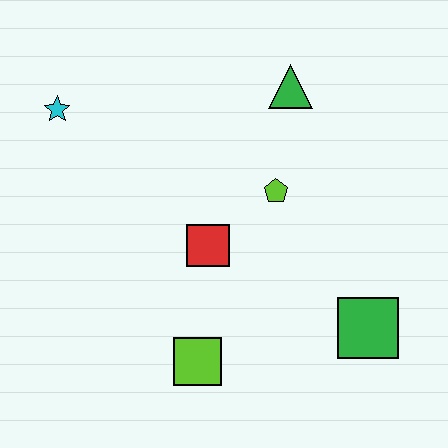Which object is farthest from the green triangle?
The lime square is farthest from the green triangle.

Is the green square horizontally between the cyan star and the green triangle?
No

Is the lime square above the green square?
No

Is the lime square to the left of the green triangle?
Yes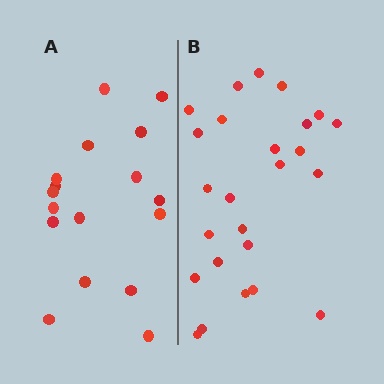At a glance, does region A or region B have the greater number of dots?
Region B (the right region) has more dots.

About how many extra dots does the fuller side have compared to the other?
Region B has roughly 8 or so more dots than region A.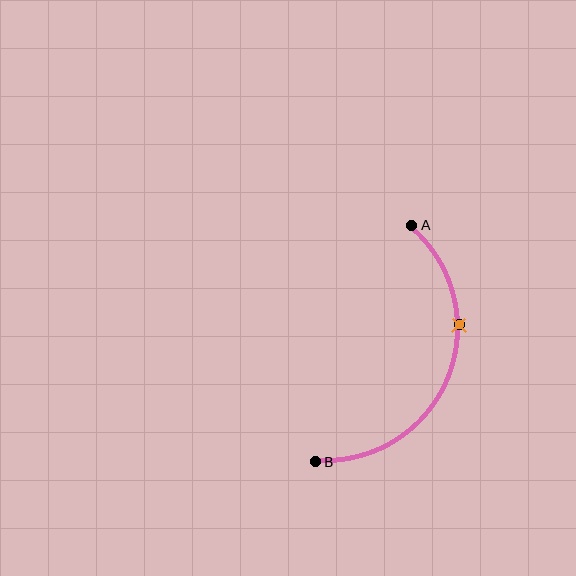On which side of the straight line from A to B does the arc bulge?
The arc bulges to the right of the straight line connecting A and B.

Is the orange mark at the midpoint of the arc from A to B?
No. The orange mark lies on the arc but is closer to endpoint A. The arc midpoint would be at the point on the curve equidistant along the arc from both A and B.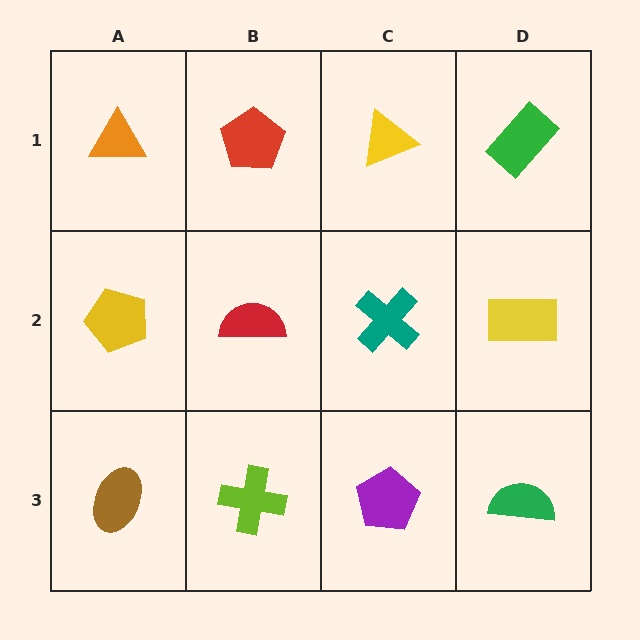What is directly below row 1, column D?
A yellow rectangle.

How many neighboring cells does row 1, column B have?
3.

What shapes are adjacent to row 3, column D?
A yellow rectangle (row 2, column D), a purple pentagon (row 3, column C).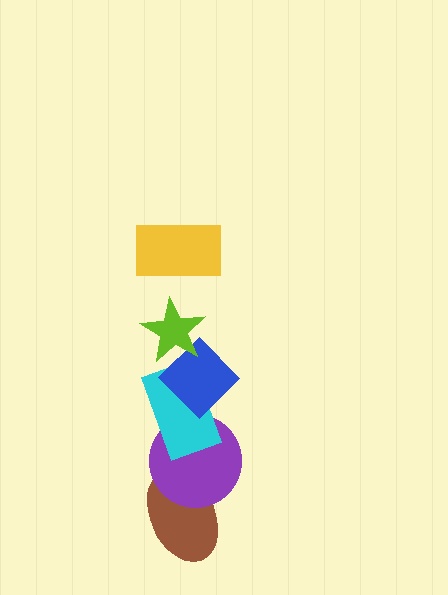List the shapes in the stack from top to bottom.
From top to bottom: the yellow rectangle, the lime star, the blue diamond, the cyan rectangle, the purple circle, the brown ellipse.